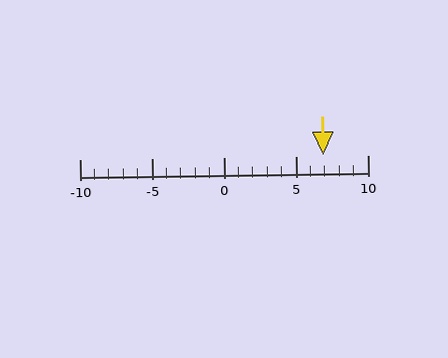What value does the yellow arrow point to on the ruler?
The yellow arrow points to approximately 7.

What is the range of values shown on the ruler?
The ruler shows values from -10 to 10.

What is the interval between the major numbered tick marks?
The major tick marks are spaced 5 units apart.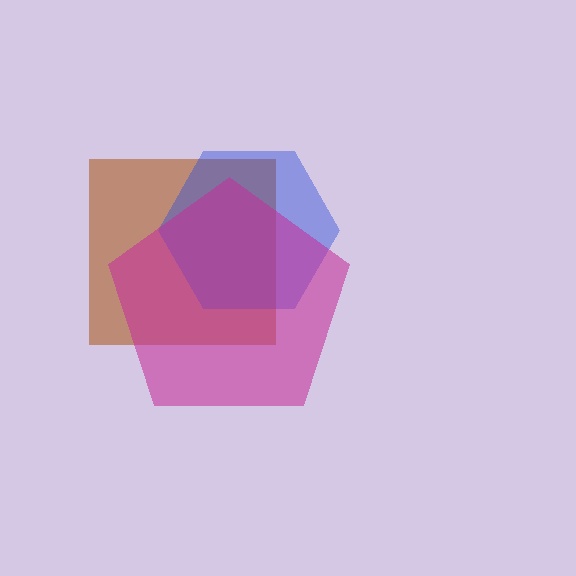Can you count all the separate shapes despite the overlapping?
Yes, there are 3 separate shapes.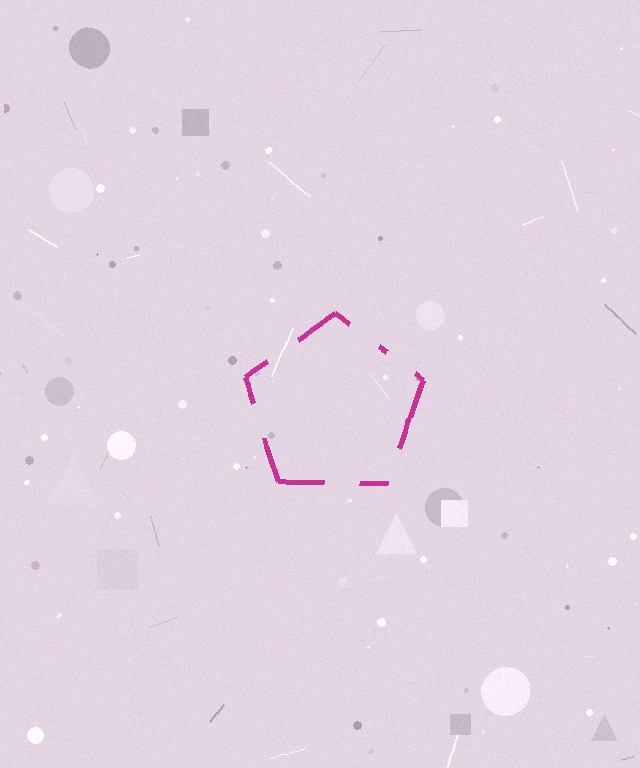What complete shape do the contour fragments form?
The contour fragments form a pentagon.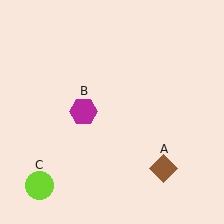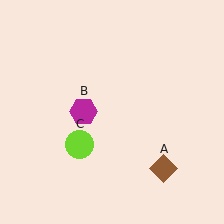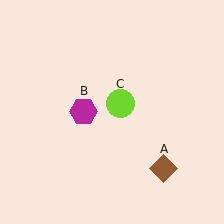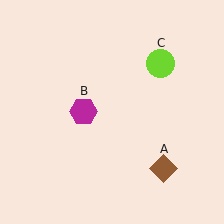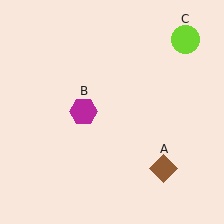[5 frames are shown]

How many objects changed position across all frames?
1 object changed position: lime circle (object C).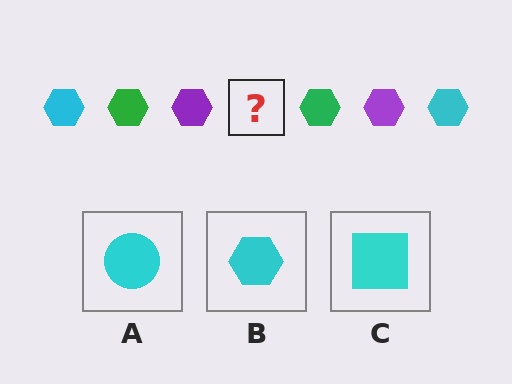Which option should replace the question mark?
Option B.